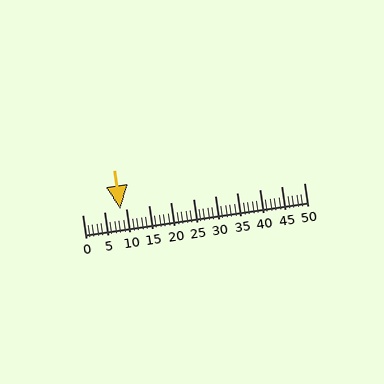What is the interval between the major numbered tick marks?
The major tick marks are spaced 5 units apart.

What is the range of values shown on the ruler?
The ruler shows values from 0 to 50.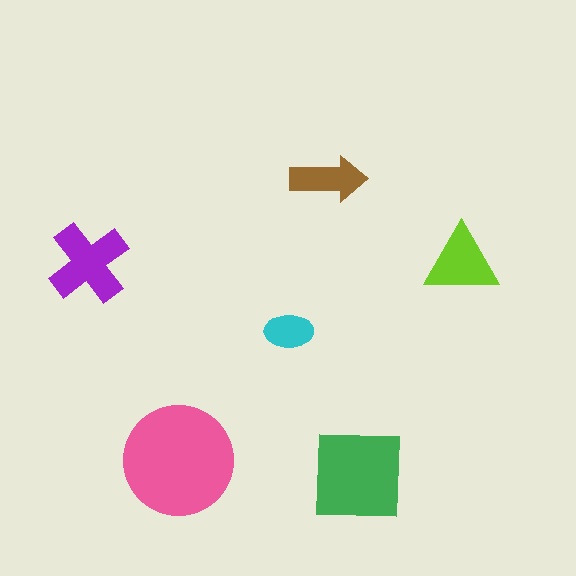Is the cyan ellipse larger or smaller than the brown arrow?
Smaller.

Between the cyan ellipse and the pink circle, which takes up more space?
The pink circle.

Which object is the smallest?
The cyan ellipse.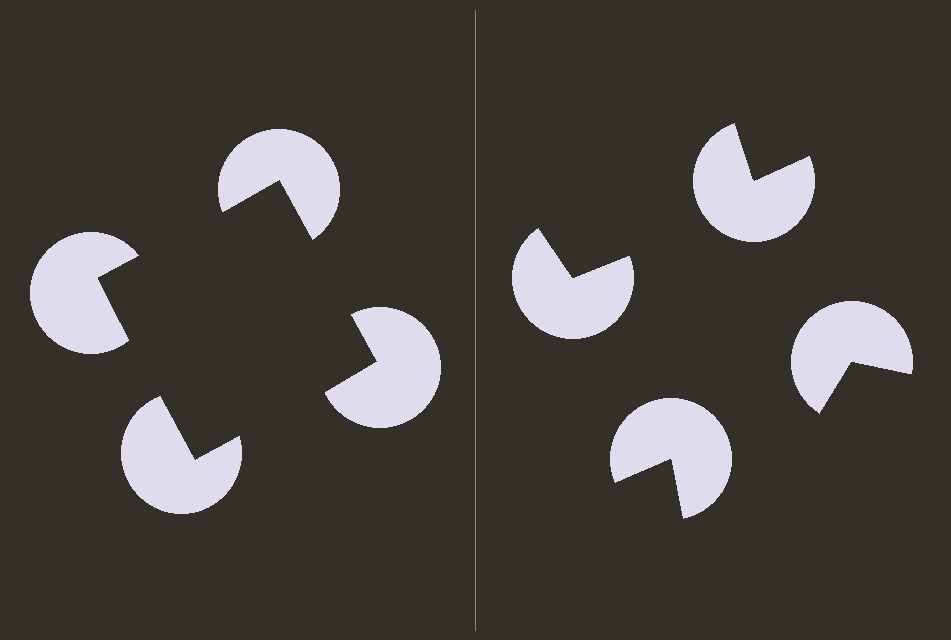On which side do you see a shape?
An illusory square appears on the left side. On the right side the wedge cuts are rotated, so no coherent shape forms.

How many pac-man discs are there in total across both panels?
8 — 4 on each side.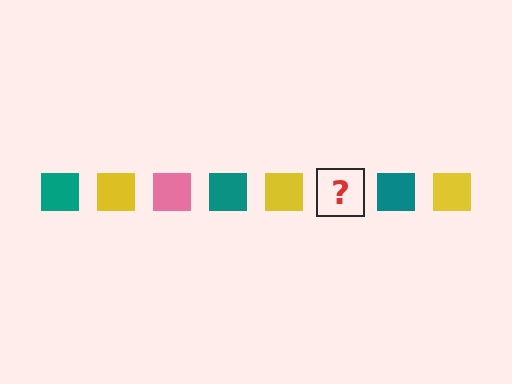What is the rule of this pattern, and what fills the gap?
The rule is that the pattern cycles through teal, yellow, pink squares. The gap should be filled with a pink square.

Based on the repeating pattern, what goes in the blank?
The blank should be a pink square.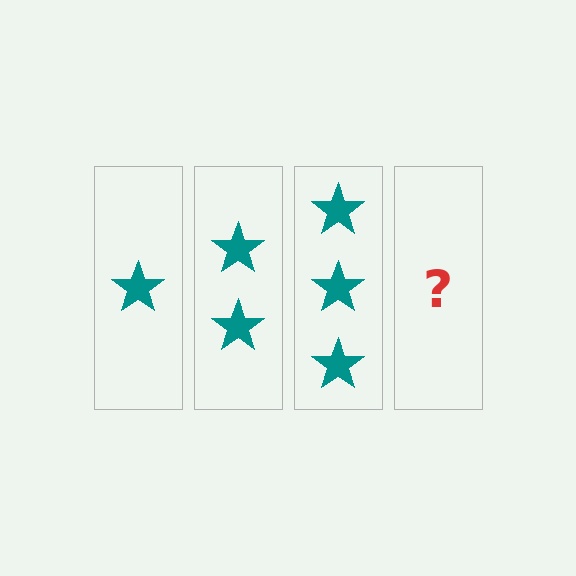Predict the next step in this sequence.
The next step is 4 stars.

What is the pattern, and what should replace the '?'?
The pattern is that each step adds one more star. The '?' should be 4 stars.